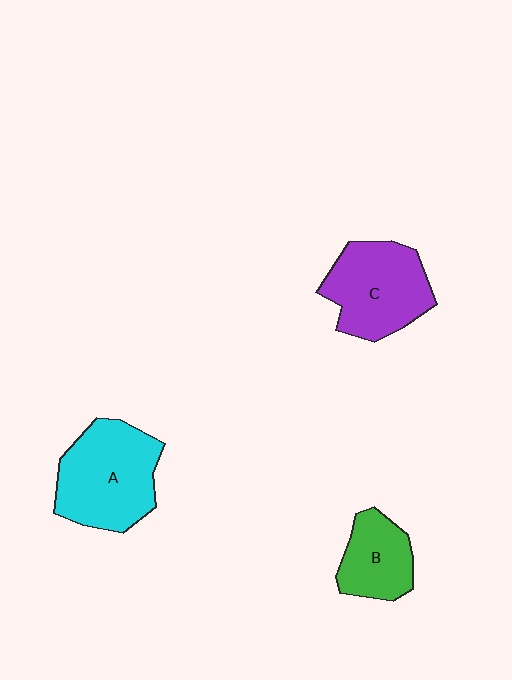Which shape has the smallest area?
Shape B (green).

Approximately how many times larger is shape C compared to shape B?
Approximately 1.5 times.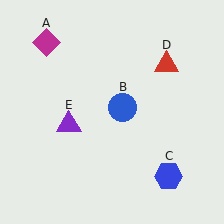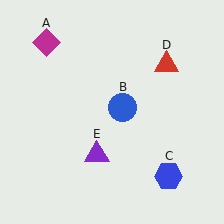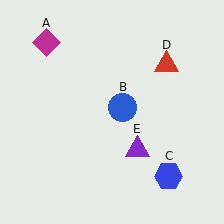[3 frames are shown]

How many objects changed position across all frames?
1 object changed position: purple triangle (object E).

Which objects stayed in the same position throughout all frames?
Magenta diamond (object A) and blue circle (object B) and blue hexagon (object C) and red triangle (object D) remained stationary.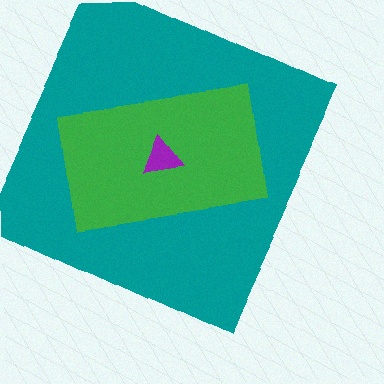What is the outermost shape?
The teal square.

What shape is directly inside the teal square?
The green rectangle.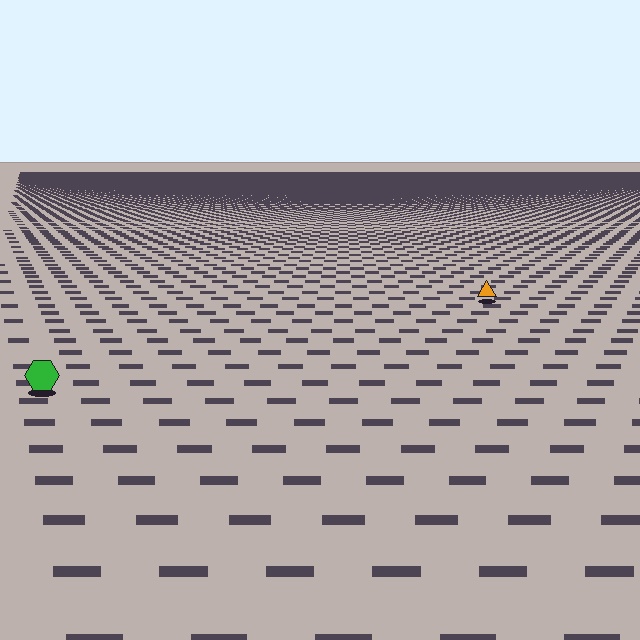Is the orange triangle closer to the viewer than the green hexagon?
No. The green hexagon is closer — you can tell from the texture gradient: the ground texture is coarser near it.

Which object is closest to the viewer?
The green hexagon is closest. The texture marks near it are larger and more spread out.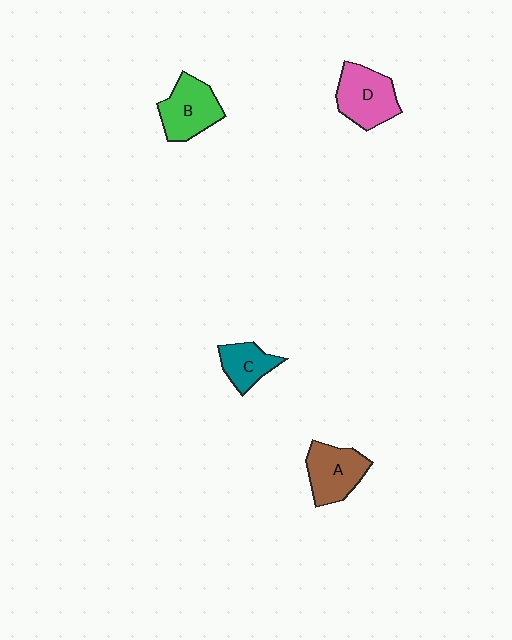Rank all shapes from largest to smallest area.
From largest to smallest: D (pink), B (green), A (brown), C (teal).